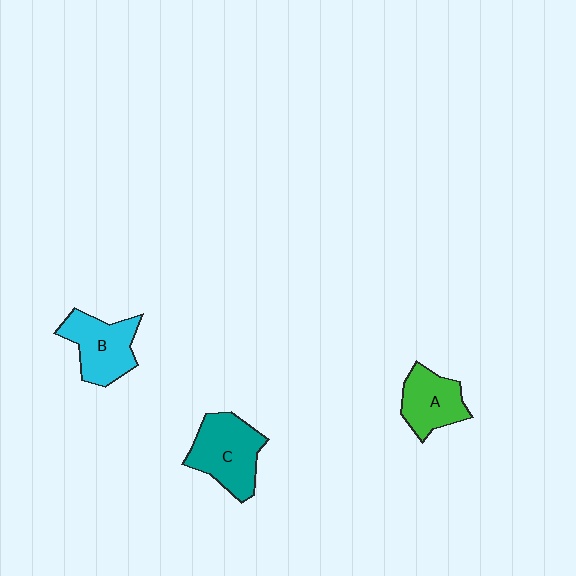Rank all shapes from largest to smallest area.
From largest to smallest: C (teal), B (cyan), A (green).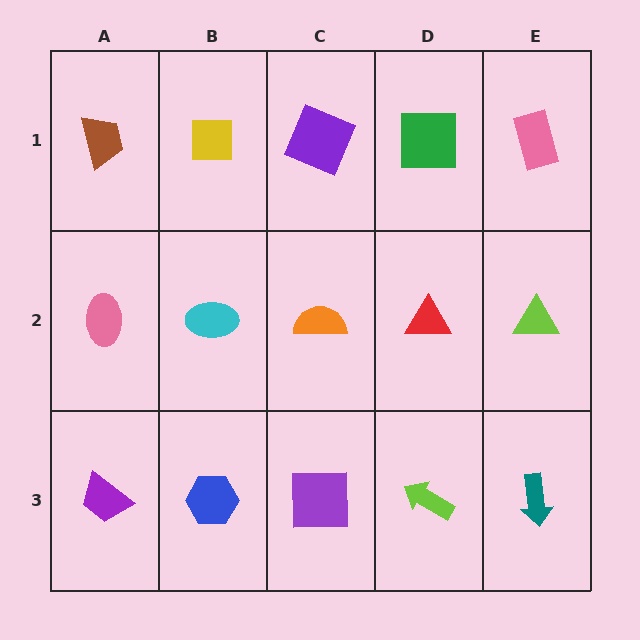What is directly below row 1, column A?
A pink ellipse.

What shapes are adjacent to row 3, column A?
A pink ellipse (row 2, column A), a blue hexagon (row 3, column B).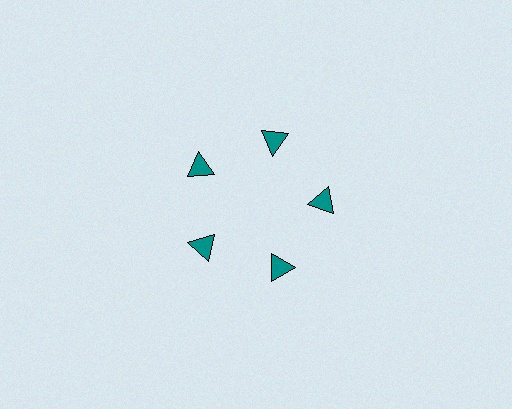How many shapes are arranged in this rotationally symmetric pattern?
There are 5 shapes, arranged in 5 groups of 1.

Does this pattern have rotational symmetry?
Yes, this pattern has 5-fold rotational symmetry. It looks the same after rotating 72 degrees around the center.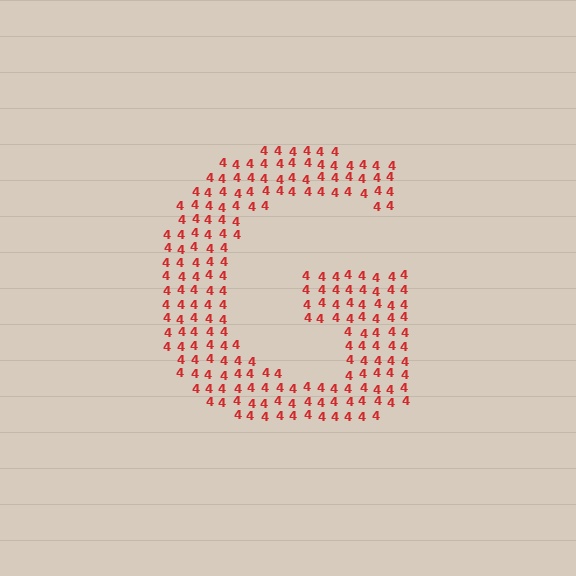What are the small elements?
The small elements are digit 4's.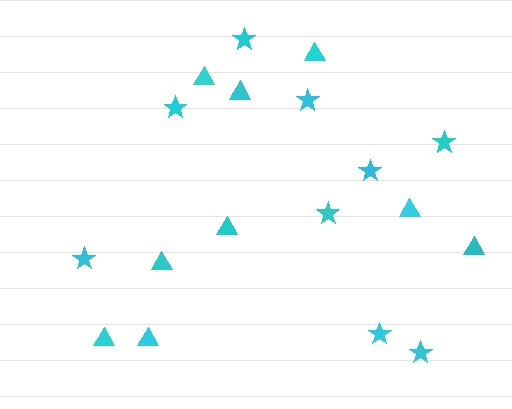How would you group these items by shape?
There are 2 groups: one group of stars (9) and one group of triangles (9).